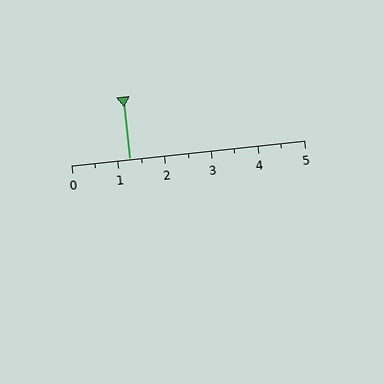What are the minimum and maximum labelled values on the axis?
The axis runs from 0 to 5.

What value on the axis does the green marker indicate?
The marker indicates approximately 1.2.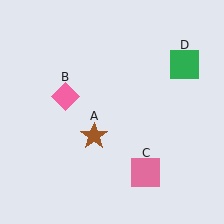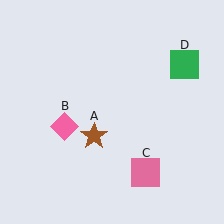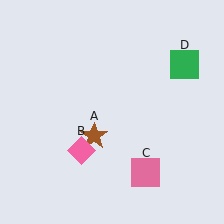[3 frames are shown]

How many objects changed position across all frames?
1 object changed position: pink diamond (object B).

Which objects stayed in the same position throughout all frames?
Brown star (object A) and pink square (object C) and green square (object D) remained stationary.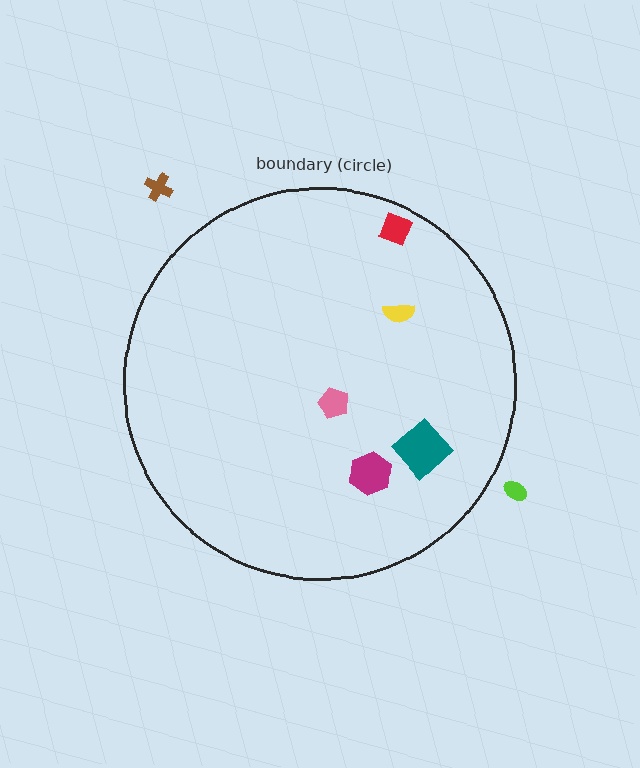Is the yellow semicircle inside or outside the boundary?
Inside.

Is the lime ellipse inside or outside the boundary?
Outside.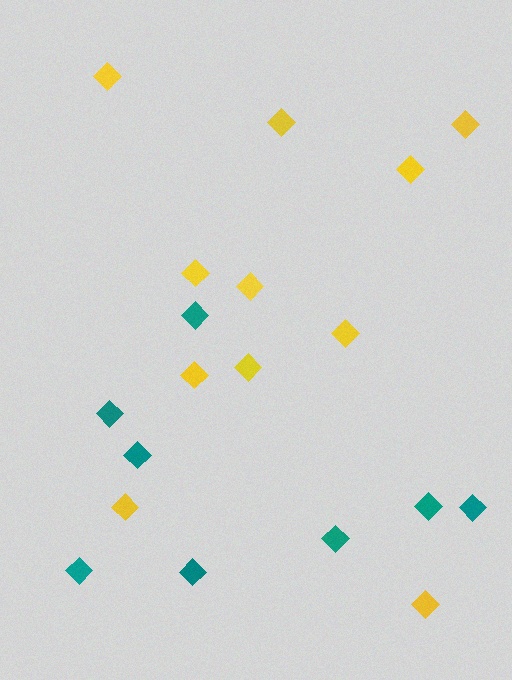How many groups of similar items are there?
There are 2 groups: one group of yellow diamonds (11) and one group of teal diamonds (8).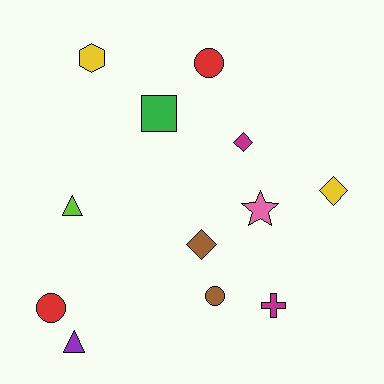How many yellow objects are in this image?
There are 2 yellow objects.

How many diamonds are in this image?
There are 3 diamonds.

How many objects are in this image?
There are 12 objects.